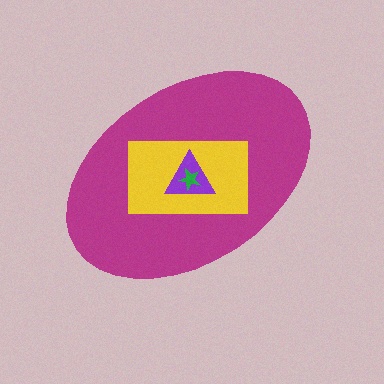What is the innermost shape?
The green star.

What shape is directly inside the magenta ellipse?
The yellow rectangle.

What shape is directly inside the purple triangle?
The green star.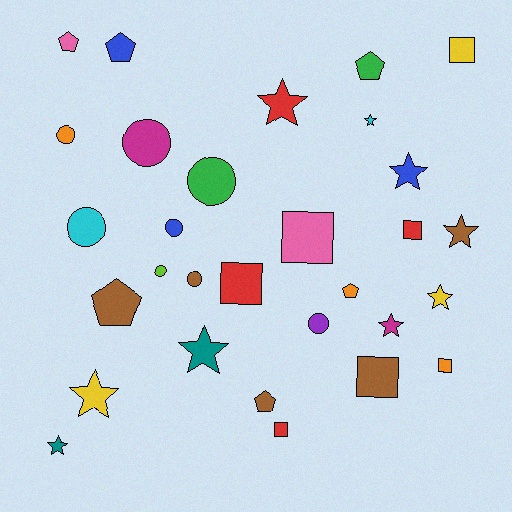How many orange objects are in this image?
There are 3 orange objects.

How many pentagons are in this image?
There are 6 pentagons.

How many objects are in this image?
There are 30 objects.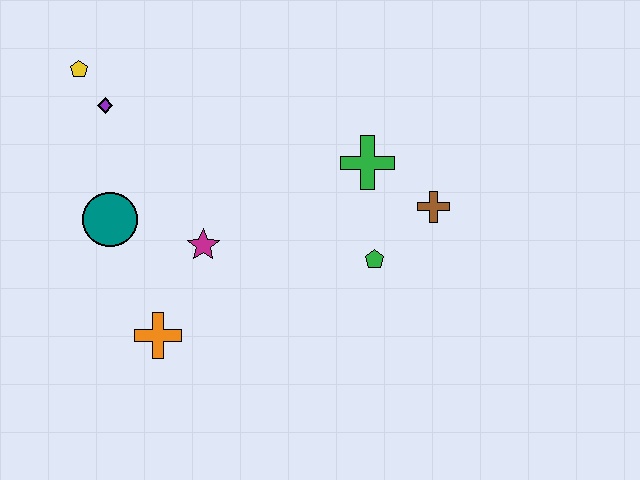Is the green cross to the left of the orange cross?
No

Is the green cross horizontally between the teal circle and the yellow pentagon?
No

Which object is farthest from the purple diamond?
The brown cross is farthest from the purple diamond.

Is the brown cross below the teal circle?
No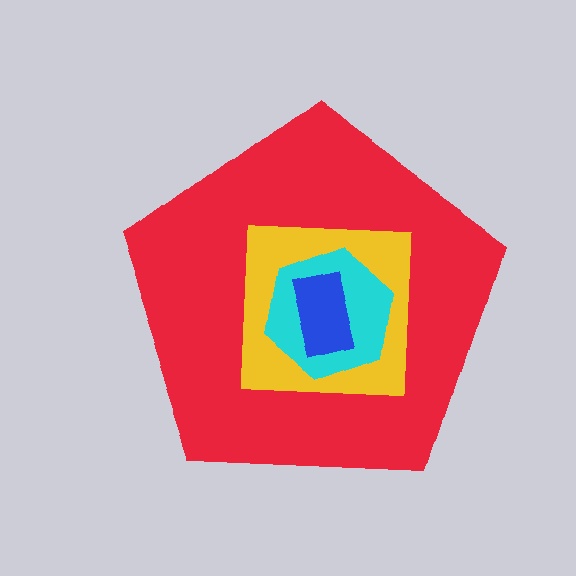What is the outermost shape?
The red pentagon.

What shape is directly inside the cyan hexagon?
The blue rectangle.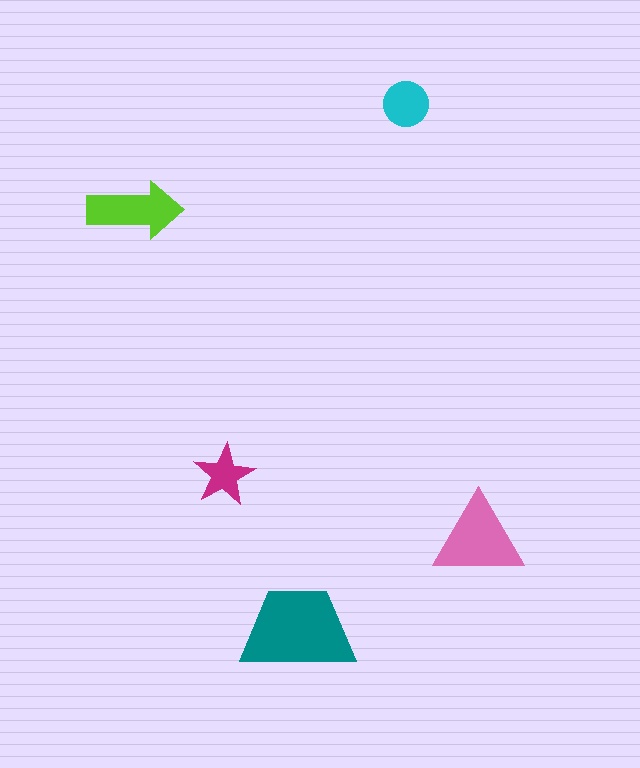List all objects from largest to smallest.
The teal trapezoid, the pink triangle, the lime arrow, the cyan circle, the magenta star.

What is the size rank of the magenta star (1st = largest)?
5th.